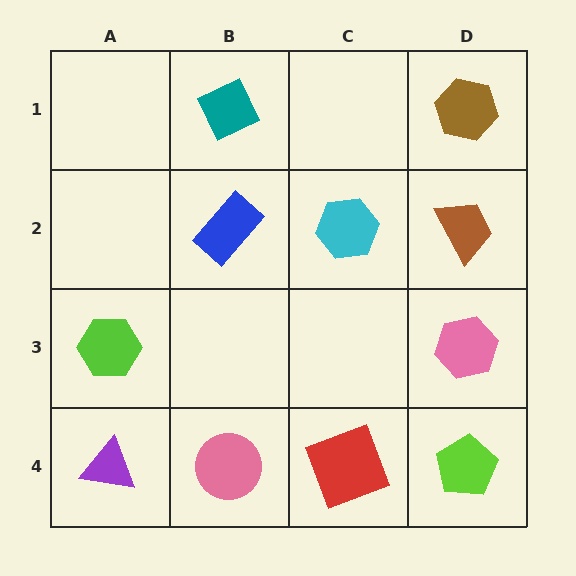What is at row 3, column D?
A pink hexagon.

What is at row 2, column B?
A blue rectangle.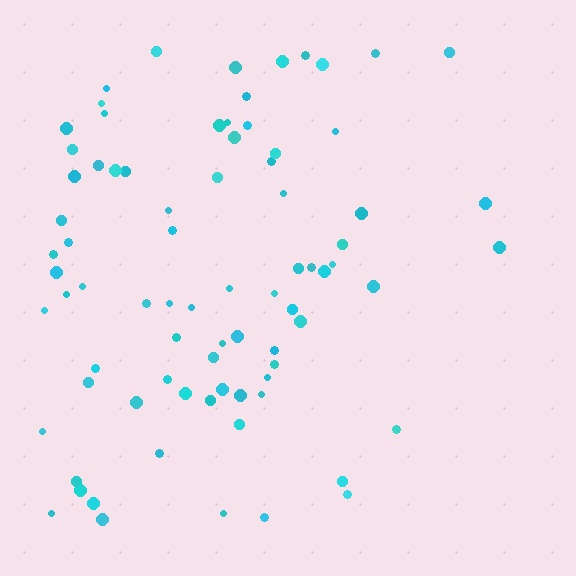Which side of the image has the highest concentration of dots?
The left.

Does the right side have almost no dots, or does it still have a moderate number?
Still a moderate number, just noticeably fewer than the left.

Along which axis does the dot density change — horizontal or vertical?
Horizontal.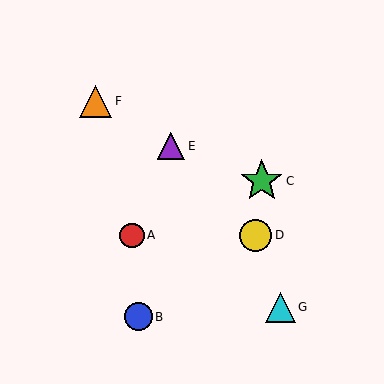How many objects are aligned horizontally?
2 objects (A, D) are aligned horizontally.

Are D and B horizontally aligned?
No, D is at y≈235 and B is at y≈317.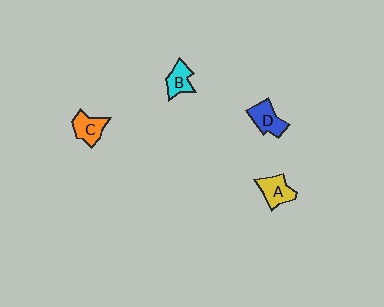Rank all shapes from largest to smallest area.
From largest to smallest: A (yellow), D (blue), C (orange), B (cyan).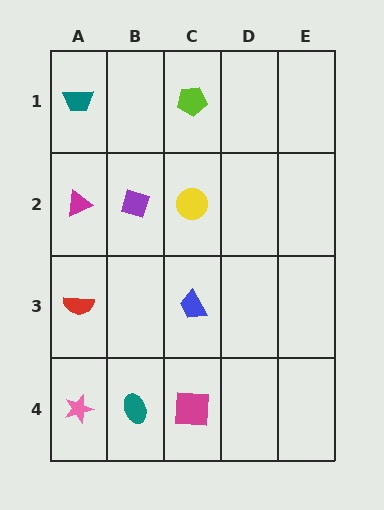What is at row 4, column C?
A magenta square.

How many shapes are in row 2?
3 shapes.